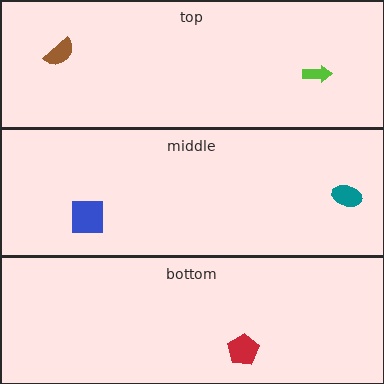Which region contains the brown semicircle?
The top region.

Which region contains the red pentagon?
The bottom region.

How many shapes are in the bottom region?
1.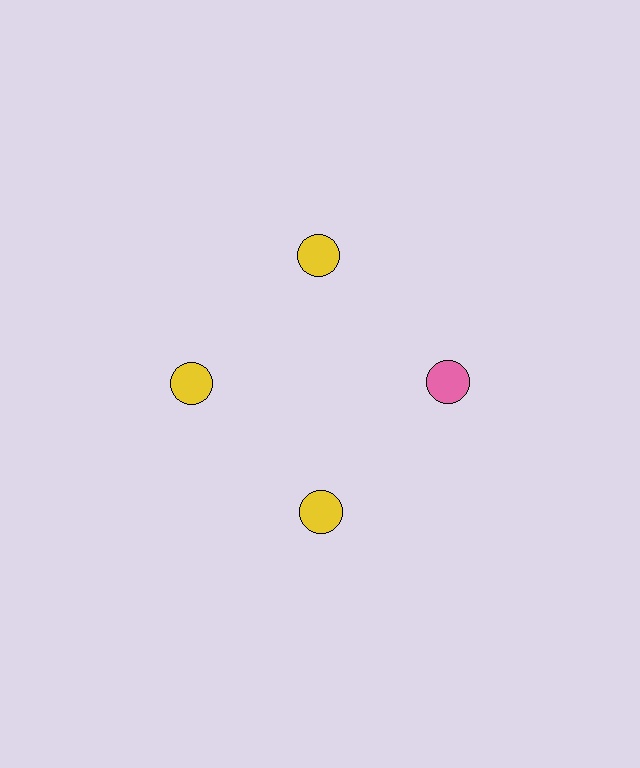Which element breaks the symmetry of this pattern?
The pink circle at roughly the 3 o'clock position breaks the symmetry. All other shapes are yellow circles.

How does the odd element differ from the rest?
It has a different color: pink instead of yellow.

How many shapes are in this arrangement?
There are 4 shapes arranged in a ring pattern.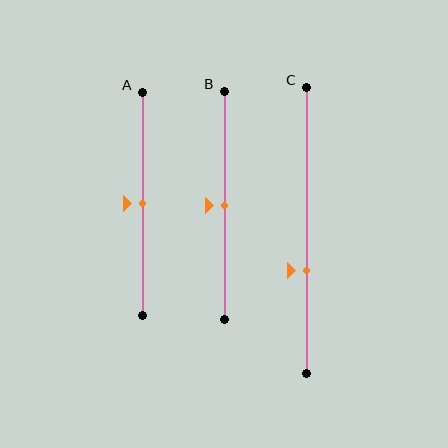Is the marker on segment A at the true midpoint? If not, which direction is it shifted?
Yes, the marker on segment A is at the true midpoint.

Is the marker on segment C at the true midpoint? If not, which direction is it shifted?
No, the marker on segment C is shifted downward by about 14% of the segment length.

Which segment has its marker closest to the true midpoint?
Segment A has its marker closest to the true midpoint.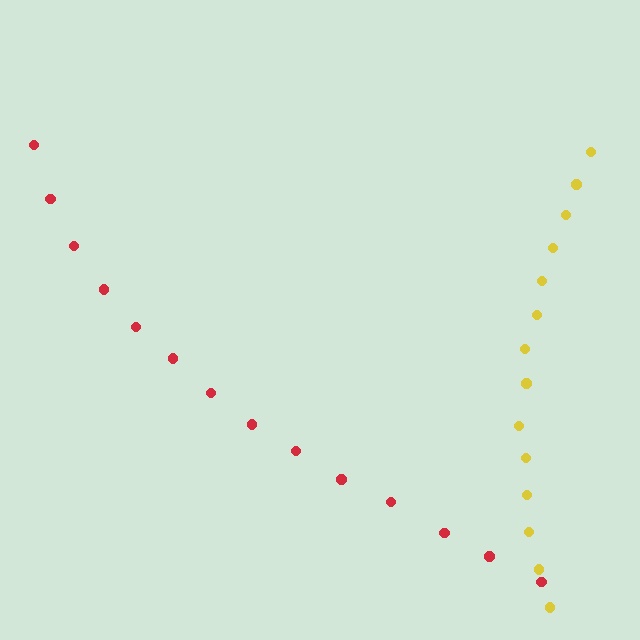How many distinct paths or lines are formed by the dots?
There are 2 distinct paths.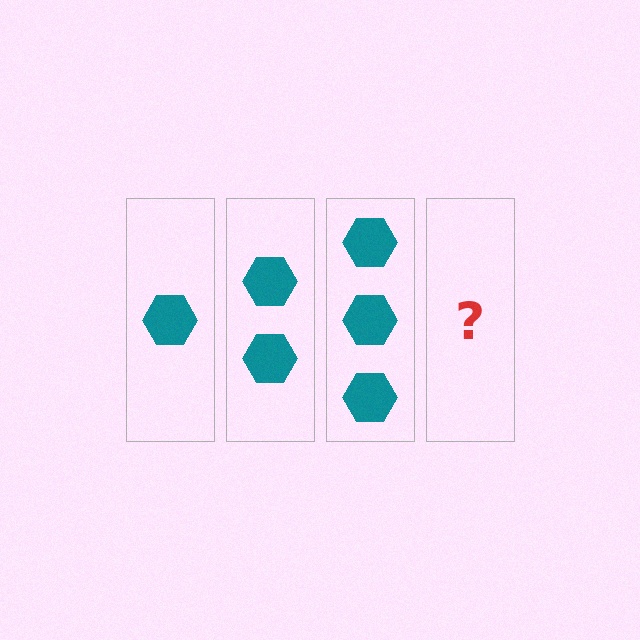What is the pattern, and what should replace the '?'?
The pattern is that each step adds one more hexagon. The '?' should be 4 hexagons.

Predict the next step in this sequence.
The next step is 4 hexagons.